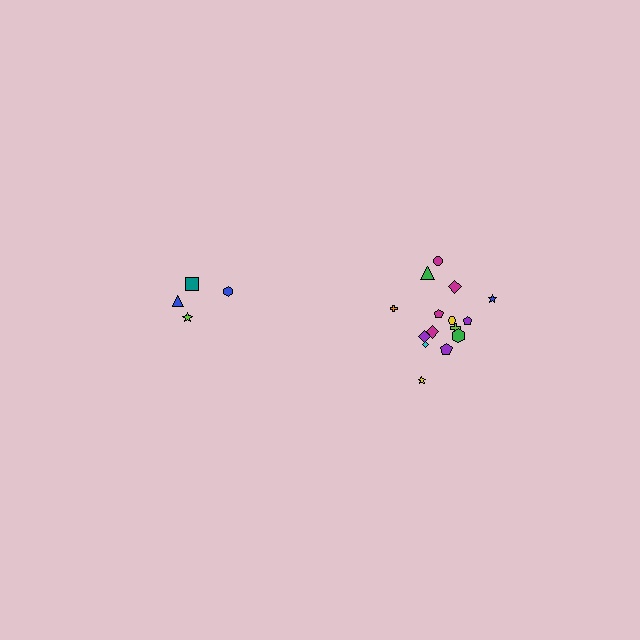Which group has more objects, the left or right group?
The right group.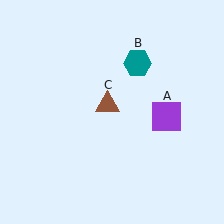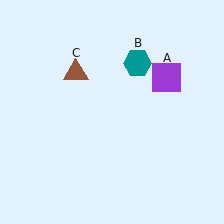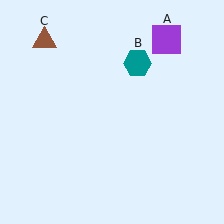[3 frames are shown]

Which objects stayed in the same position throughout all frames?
Teal hexagon (object B) remained stationary.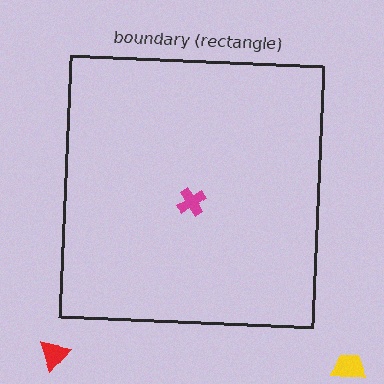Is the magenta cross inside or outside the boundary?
Inside.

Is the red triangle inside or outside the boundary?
Outside.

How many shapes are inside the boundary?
1 inside, 2 outside.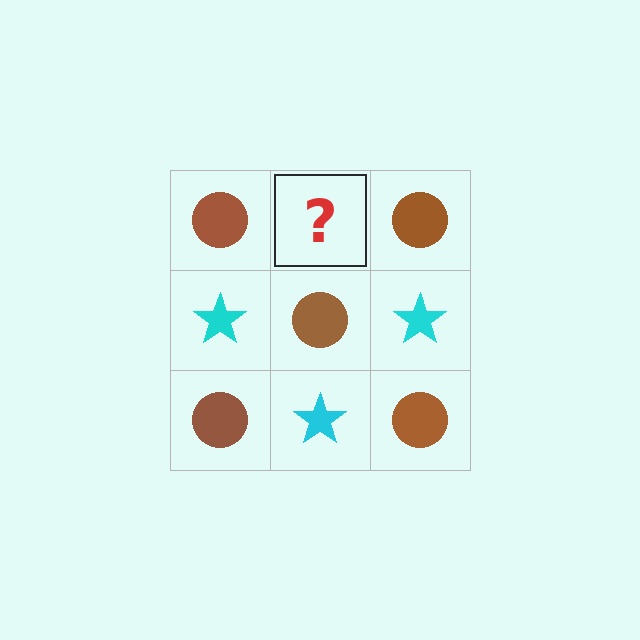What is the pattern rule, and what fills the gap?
The rule is that it alternates brown circle and cyan star in a checkerboard pattern. The gap should be filled with a cyan star.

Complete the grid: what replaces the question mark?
The question mark should be replaced with a cyan star.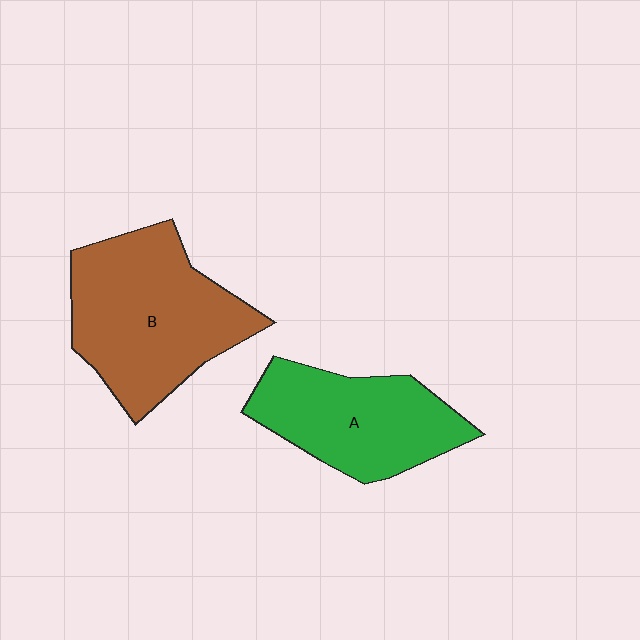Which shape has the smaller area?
Shape A (green).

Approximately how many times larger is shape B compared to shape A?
Approximately 1.3 times.